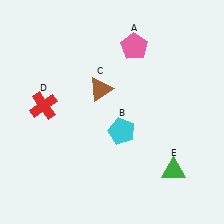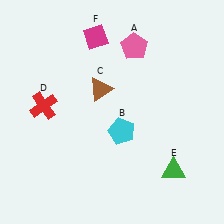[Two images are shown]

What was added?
A magenta diamond (F) was added in Image 2.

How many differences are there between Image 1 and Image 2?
There is 1 difference between the two images.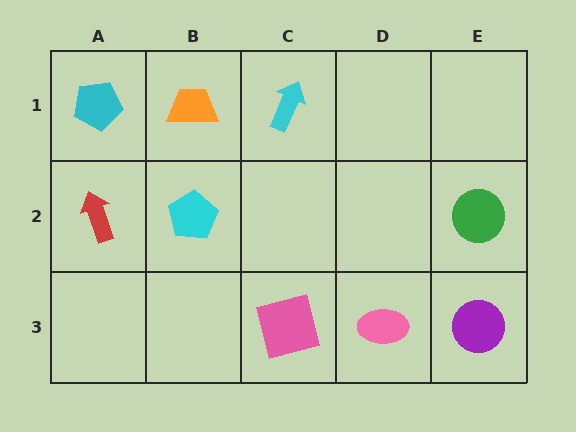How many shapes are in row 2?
3 shapes.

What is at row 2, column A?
A red arrow.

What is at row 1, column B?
An orange trapezoid.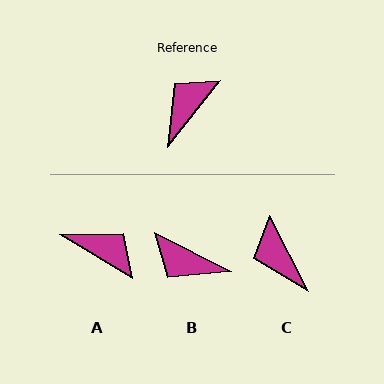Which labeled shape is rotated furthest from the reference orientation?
B, about 102 degrees away.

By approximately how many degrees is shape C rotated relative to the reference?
Approximately 66 degrees counter-clockwise.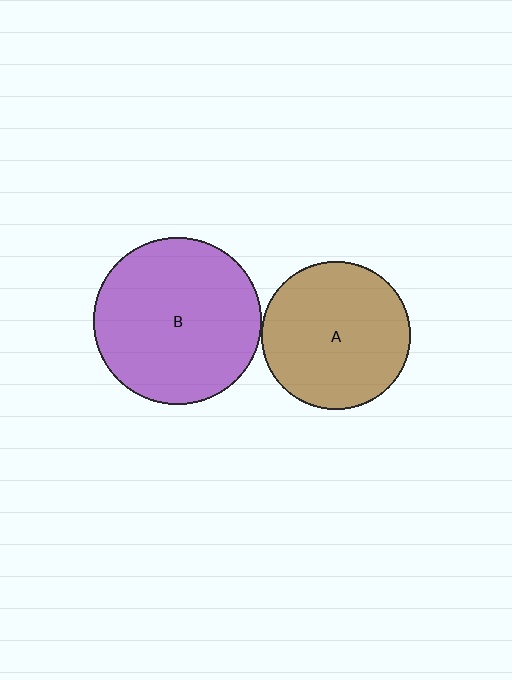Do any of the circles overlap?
No, none of the circles overlap.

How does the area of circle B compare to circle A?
Approximately 1.3 times.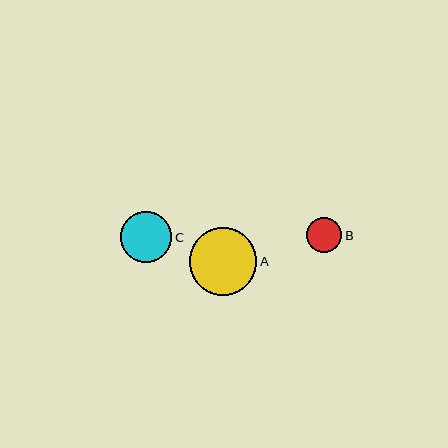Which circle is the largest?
Circle A is the largest with a size of approximately 67 pixels.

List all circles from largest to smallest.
From largest to smallest: A, C, B.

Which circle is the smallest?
Circle B is the smallest with a size of approximately 35 pixels.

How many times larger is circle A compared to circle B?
Circle A is approximately 1.9 times the size of circle B.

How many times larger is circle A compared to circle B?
Circle A is approximately 1.9 times the size of circle B.